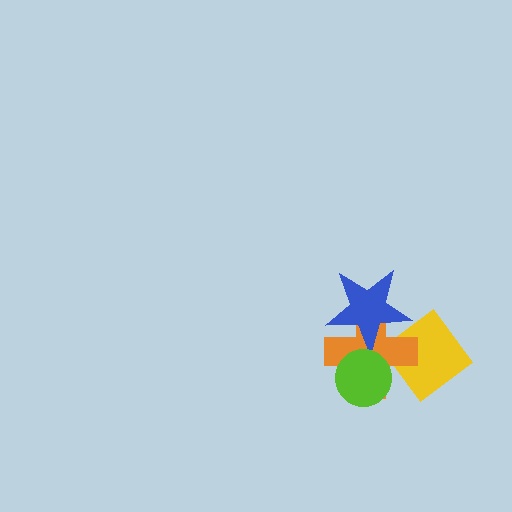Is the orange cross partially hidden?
Yes, it is partially covered by another shape.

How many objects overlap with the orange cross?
3 objects overlap with the orange cross.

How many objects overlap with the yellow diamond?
1 object overlaps with the yellow diamond.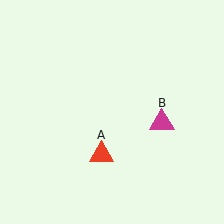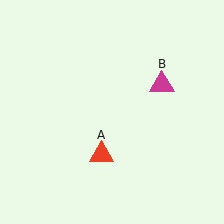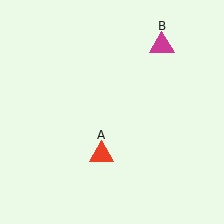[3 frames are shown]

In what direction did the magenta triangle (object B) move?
The magenta triangle (object B) moved up.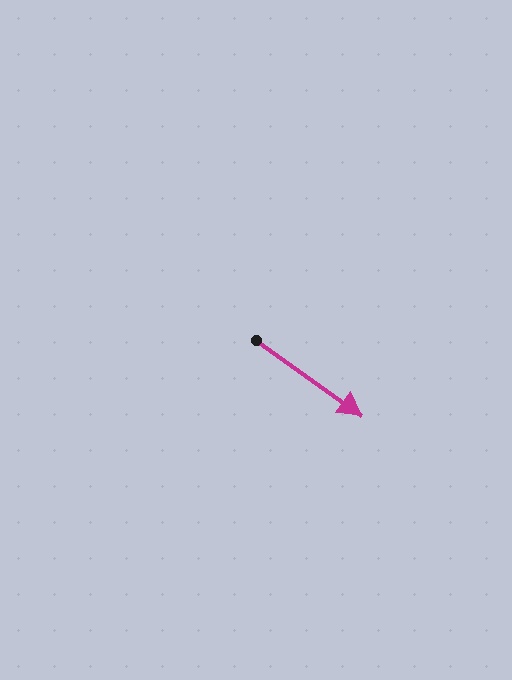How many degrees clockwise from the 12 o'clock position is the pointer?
Approximately 126 degrees.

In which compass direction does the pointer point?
Southeast.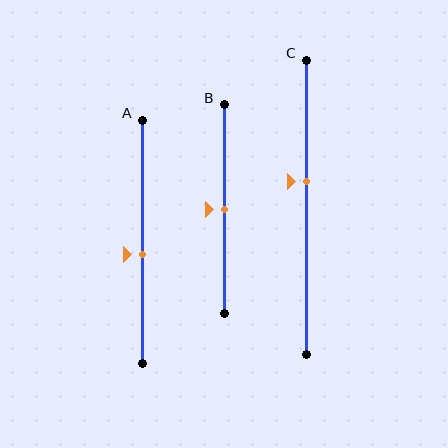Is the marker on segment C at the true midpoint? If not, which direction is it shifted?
No, the marker on segment C is shifted upward by about 9% of the segment length.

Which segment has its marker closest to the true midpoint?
Segment B has its marker closest to the true midpoint.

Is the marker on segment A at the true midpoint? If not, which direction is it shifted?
No, the marker on segment A is shifted downward by about 5% of the segment length.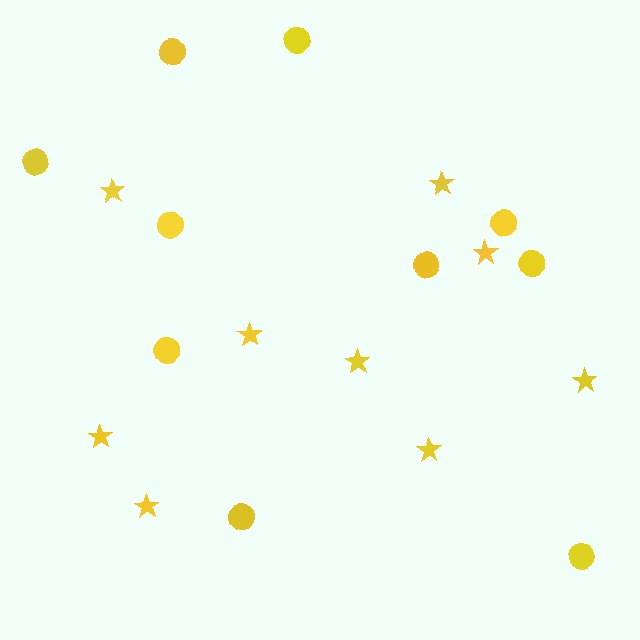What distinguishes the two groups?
There are 2 groups: one group of stars (9) and one group of circles (10).